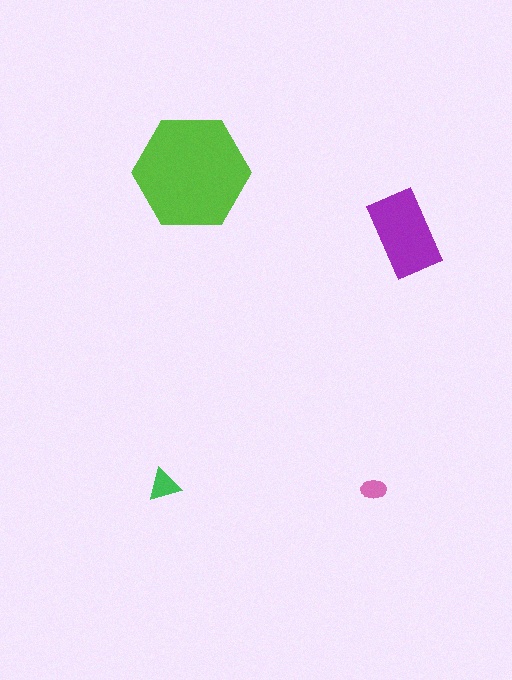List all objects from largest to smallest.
The lime hexagon, the purple rectangle, the green triangle, the pink ellipse.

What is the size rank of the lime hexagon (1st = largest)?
1st.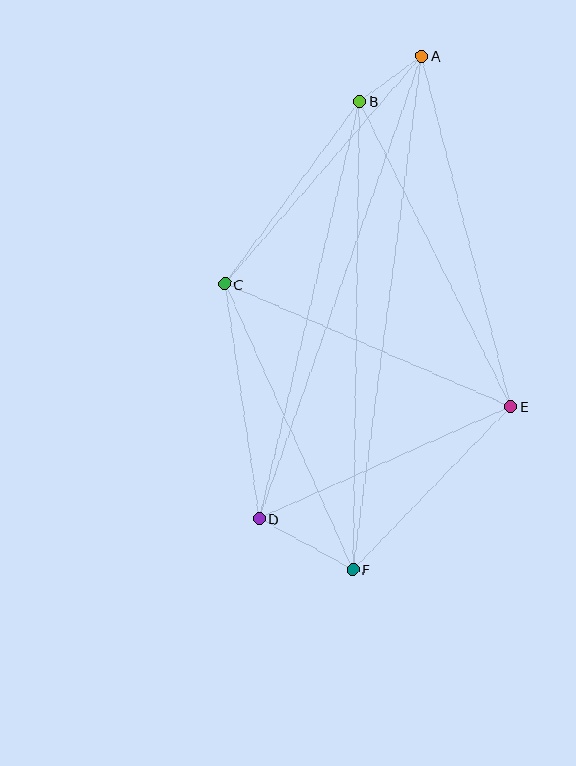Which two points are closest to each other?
Points A and B are closest to each other.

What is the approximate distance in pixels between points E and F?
The distance between E and F is approximately 227 pixels.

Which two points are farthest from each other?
Points A and F are farthest from each other.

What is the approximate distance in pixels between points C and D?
The distance between C and D is approximately 237 pixels.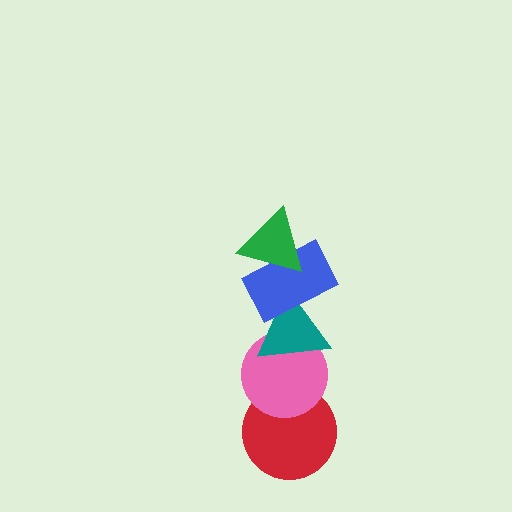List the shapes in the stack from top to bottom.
From top to bottom: the green triangle, the blue rectangle, the teal triangle, the pink circle, the red circle.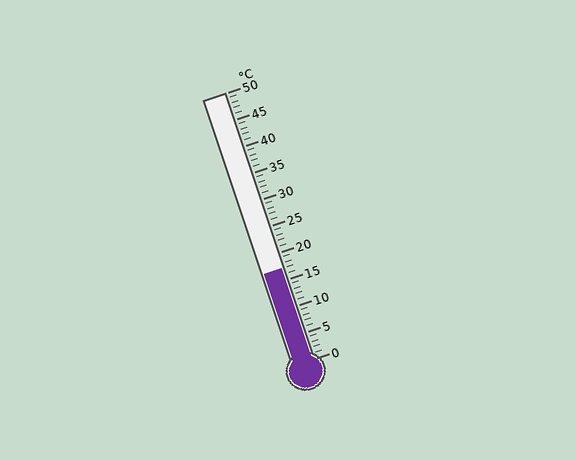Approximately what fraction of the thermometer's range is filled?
The thermometer is filled to approximately 35% of its range.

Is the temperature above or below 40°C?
The temperature is below 40°C.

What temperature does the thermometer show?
The thermometer shows approximately 17°C.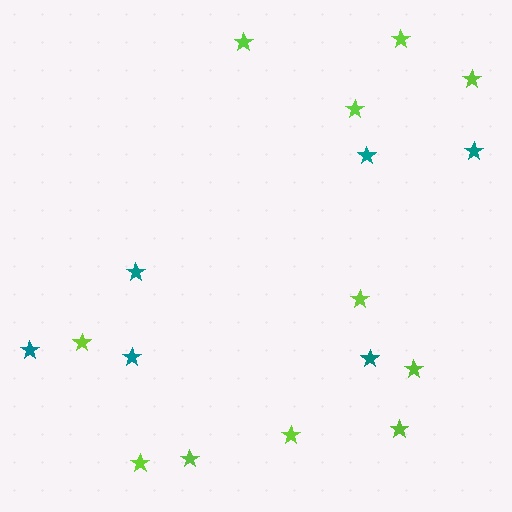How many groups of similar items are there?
There are 2 groups: one group of lime stars (11) and one group of teal stars (6).